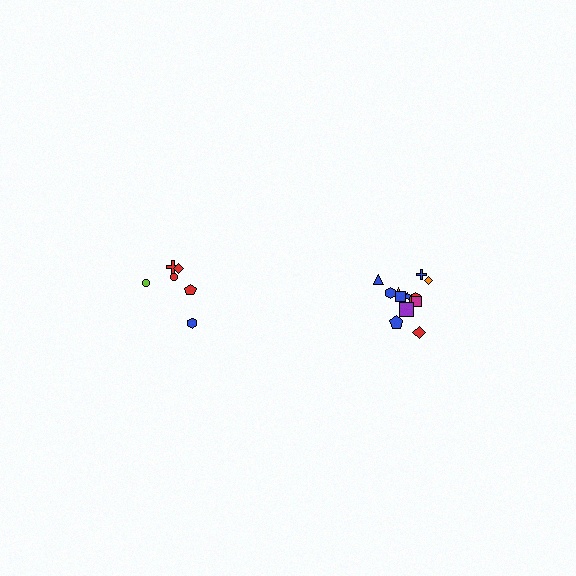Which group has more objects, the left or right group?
The right group.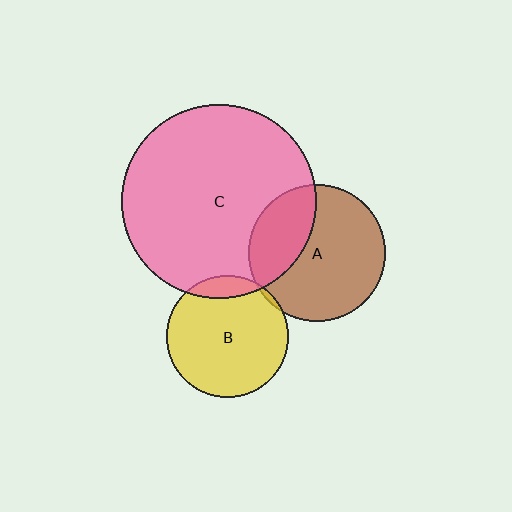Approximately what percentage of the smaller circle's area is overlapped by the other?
Approximately 10%.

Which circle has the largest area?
Circle C (pink).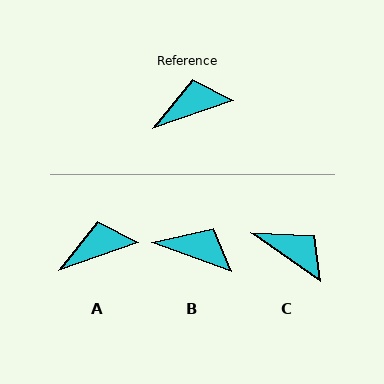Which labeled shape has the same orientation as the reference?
A.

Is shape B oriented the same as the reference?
No, it is off by about 39 degrees.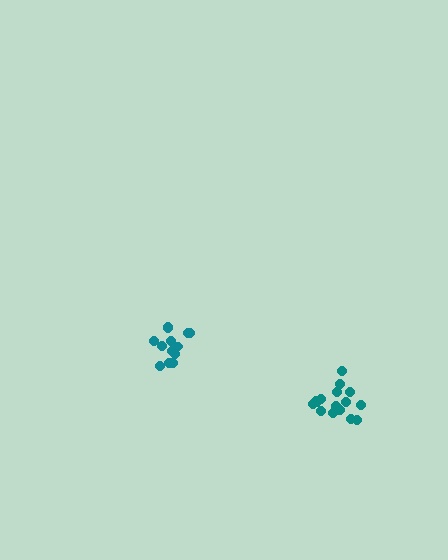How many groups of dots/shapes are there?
There are 2 groups.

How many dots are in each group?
Group 1: 16 dots, Group 2: 13 dots (29 total).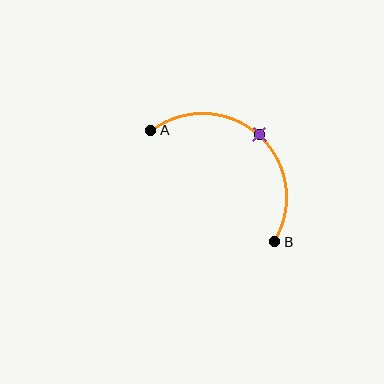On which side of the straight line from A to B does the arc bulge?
The arc bulges above and to the right of the straight line connecting A and B.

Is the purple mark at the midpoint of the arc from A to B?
Yes. The purple mark lies on the arc at equal arc-length from both A and B — it is the arc midpoint.